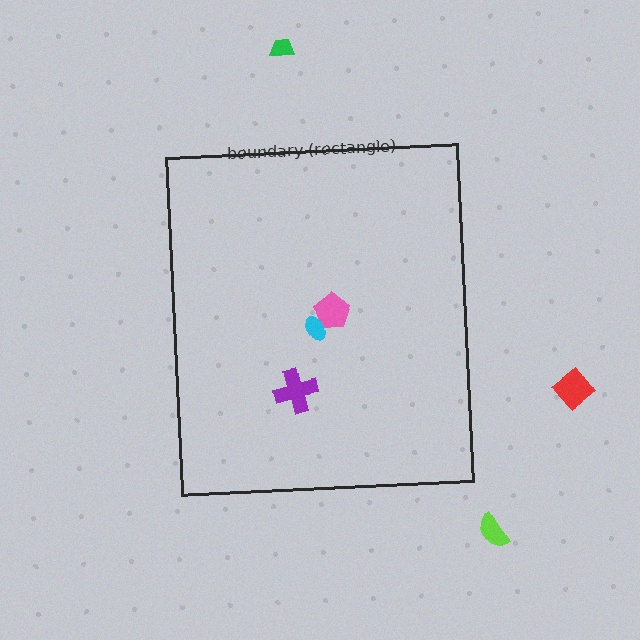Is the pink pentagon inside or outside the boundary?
Inside.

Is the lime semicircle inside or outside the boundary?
Outside.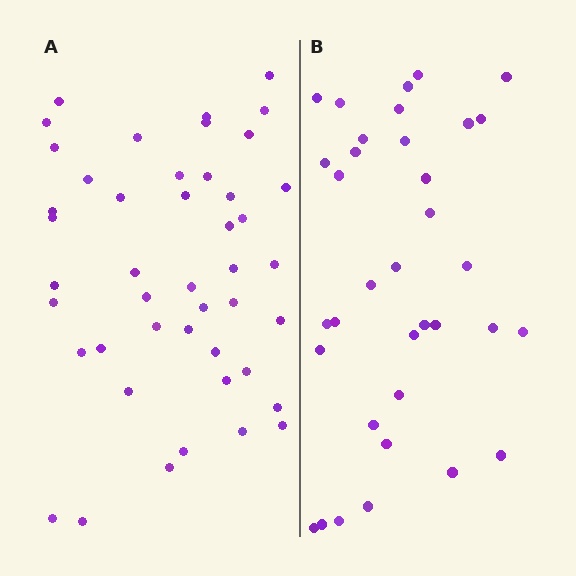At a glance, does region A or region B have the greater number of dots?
Region A (the left region) has more dots.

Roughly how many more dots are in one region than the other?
Region A has roughly 10 or so more dots than region B.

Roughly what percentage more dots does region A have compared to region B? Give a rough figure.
About 30% more.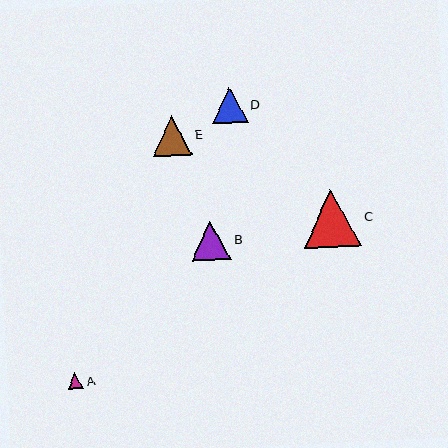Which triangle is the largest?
Triangle C is the largest with a size of approximately 58 pixels.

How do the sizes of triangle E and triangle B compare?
Triangle E and triangle B are approximately the same size.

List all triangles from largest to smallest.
From largest to smallest: C, E, B, D, A.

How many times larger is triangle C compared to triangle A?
Triangle C is approximately 3.6 times the size of triangle A.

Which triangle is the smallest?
Triangle A is the smallest with a size of approximately 16 pixels.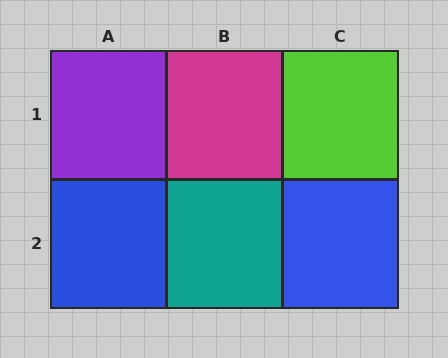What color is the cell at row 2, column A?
Blue.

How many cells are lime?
1 cell is lime.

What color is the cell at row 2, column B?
Teal.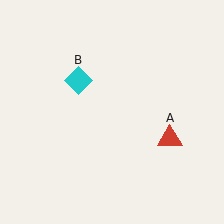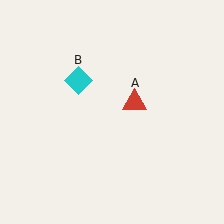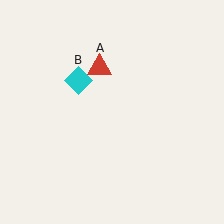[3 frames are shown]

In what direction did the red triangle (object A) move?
The red triangle (object A) moved up and to the left.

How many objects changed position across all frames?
1 object changed position: red triangle (object A).